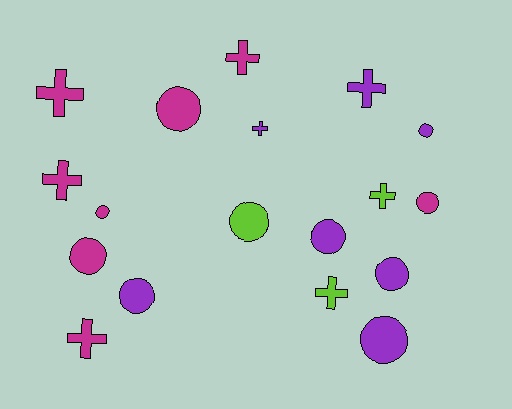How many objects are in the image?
There are 18 objects.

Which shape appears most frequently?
Circle, with 10 objects.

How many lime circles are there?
There is 1 lime circle.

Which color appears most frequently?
Magenta, with 8 objects.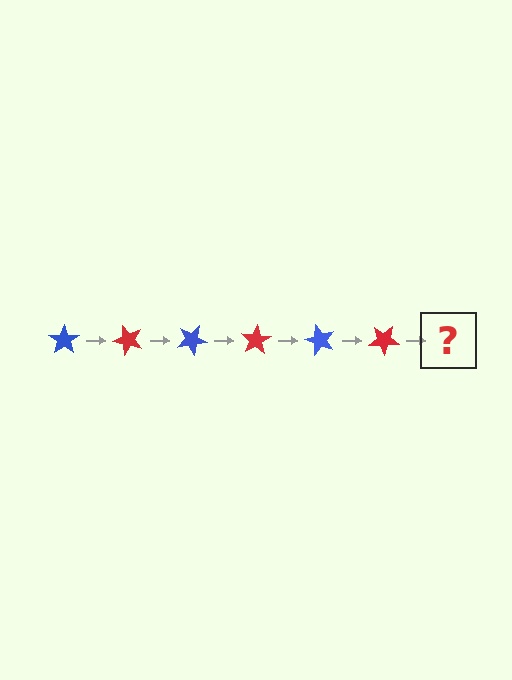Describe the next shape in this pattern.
It should be a blue star, rotated 300 degrees from the start.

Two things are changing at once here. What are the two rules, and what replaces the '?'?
The two rules are that it rotates 50 degrees each step and the color cycles through blue and red. The '?' should be a blue star, rotated 300 degrees from the start.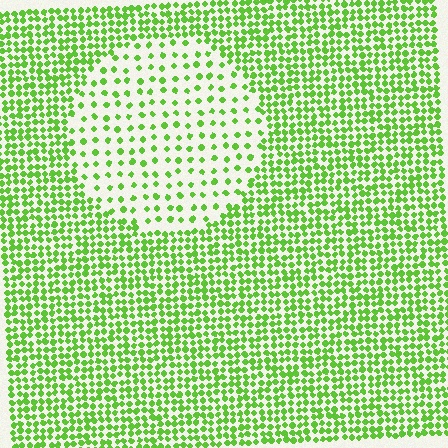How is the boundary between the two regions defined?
The boundary is defined by a change in element density (approximately 2.6x ratio). All elements are the same color, size, and shape.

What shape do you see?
I see a circle.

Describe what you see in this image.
The image contains small lime elements arranged at two different densities. A circle-shaped region is visible where the elements are less densely packed than the surrounding area.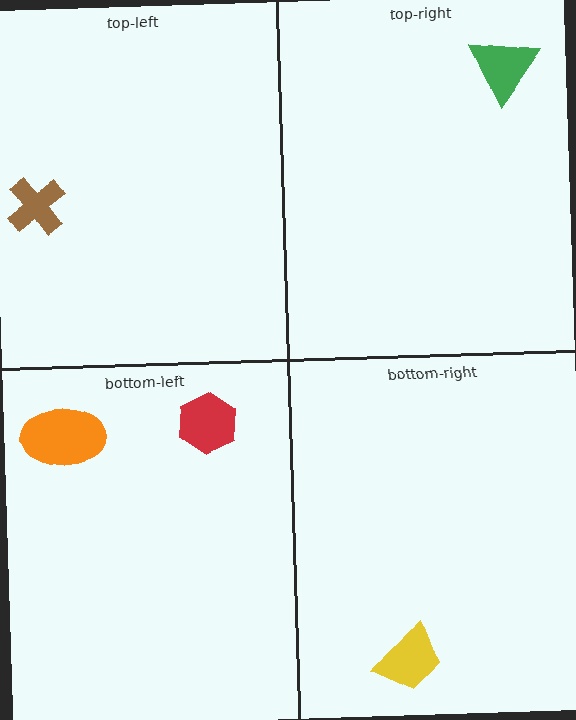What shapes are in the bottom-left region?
The red hexagon, the orange ellipse.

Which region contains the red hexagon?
The bottom-left region.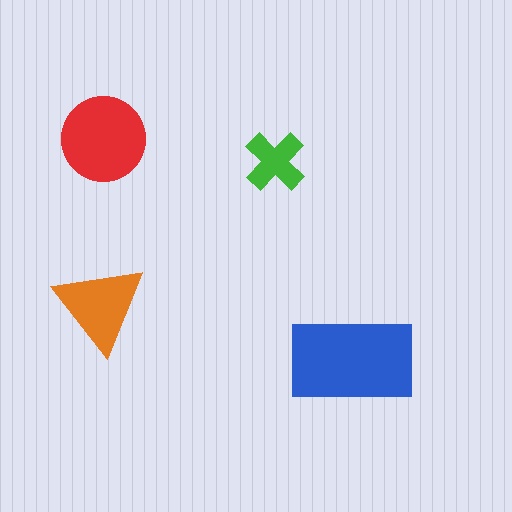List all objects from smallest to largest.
The green cross, the orange triangle, the red circle, the blue rectangle.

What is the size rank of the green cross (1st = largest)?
4th.